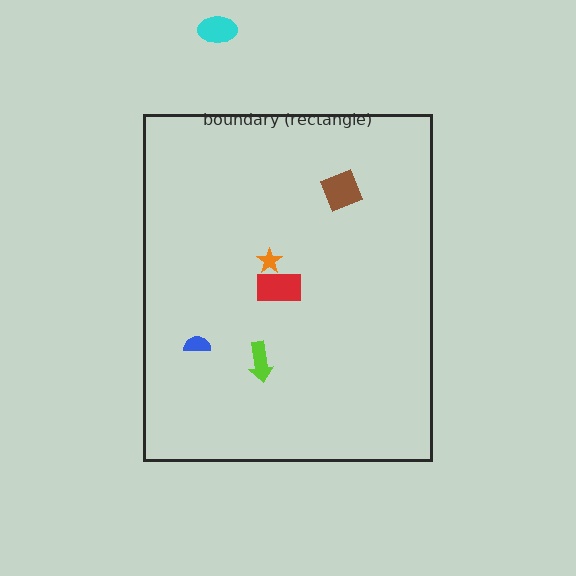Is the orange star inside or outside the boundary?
Inside.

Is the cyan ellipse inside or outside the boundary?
Outside.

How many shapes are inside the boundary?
5 inside, 1 outside.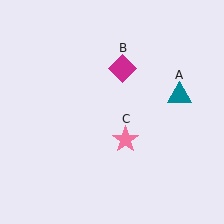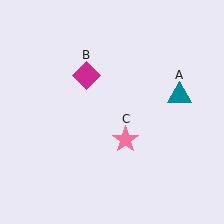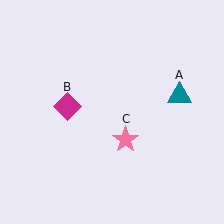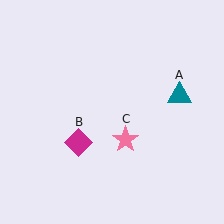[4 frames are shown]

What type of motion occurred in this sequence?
The magenta diamond (object B) rotated counterclockwise around the center of the scene.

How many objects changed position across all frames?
1 object changed position: magenta diamond (object B).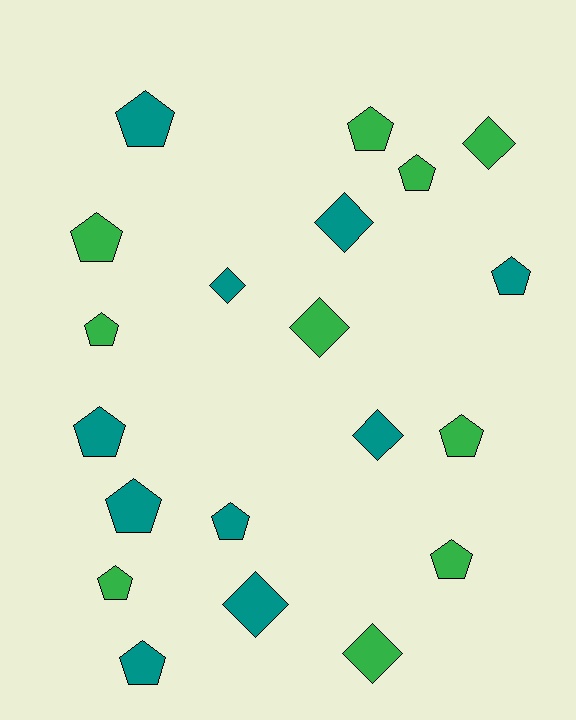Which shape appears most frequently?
Pentagon, with 13 objects.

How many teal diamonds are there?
There are 4 teal diamonds.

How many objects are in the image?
There are 20 objects.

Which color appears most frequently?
Green, with 10 objects.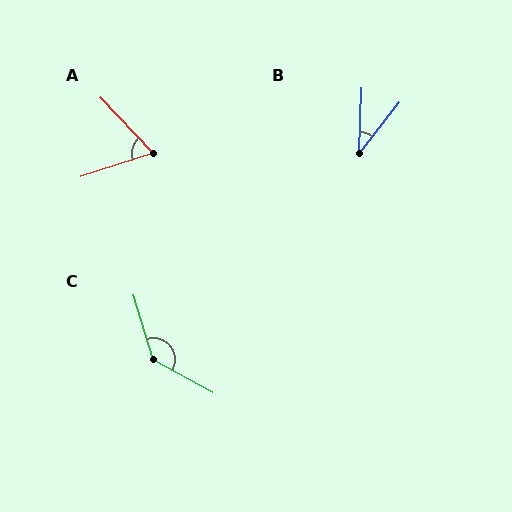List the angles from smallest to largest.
B (35°), A (65°), C (136°).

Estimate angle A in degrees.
Approximately 65 degrees.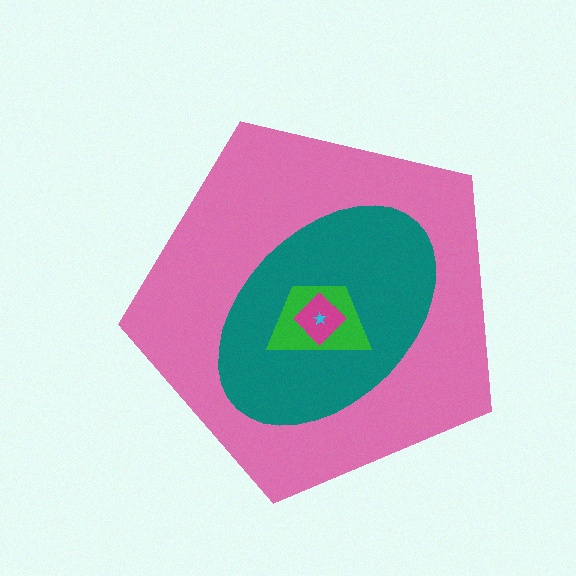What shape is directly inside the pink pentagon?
The teal ellipse.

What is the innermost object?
The cyan star.